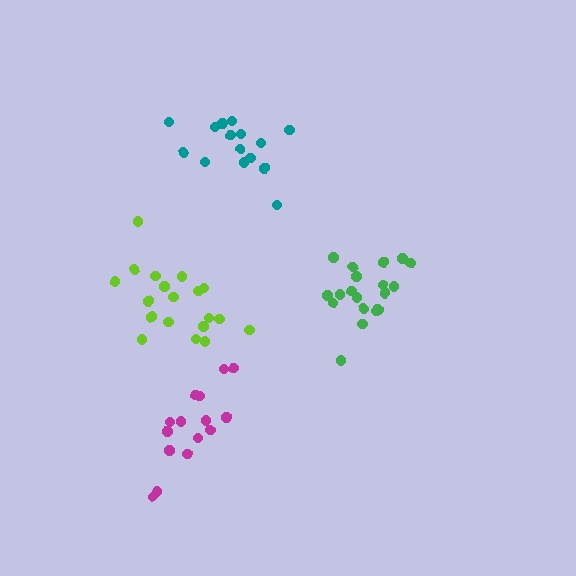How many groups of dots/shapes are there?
There are 4 groups.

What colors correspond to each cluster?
The clusters are colored: lime, magenta, teal, green.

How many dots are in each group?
Group 1: 19 dots, Group 2: 15 dots, Group 3: 15 dots, Group 4: 19 dots (68 total).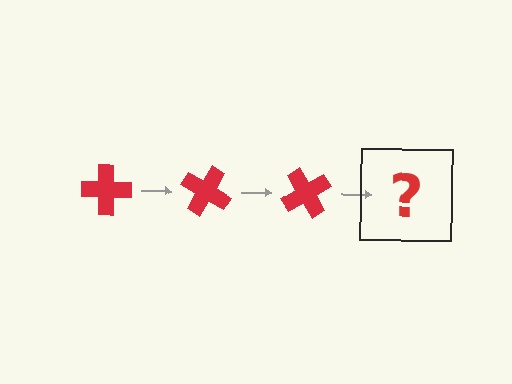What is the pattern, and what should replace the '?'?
The pattern is that the cross rotates 30 degrees each step. The '?' should be a red cross rotated 90 degrees.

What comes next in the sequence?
The next element should be a red cross rotated 90 degrees.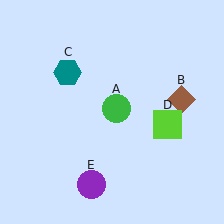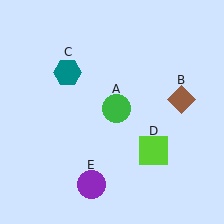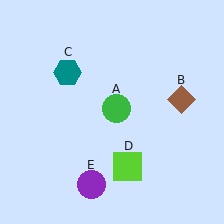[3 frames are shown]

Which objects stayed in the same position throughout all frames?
Green circle (object A) and brown diamond (object B) and teal hexagon (object C) and purple circle (object E) remained stationary.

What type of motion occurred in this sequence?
The lime square (object D) rotated clockwise around the center of the scene.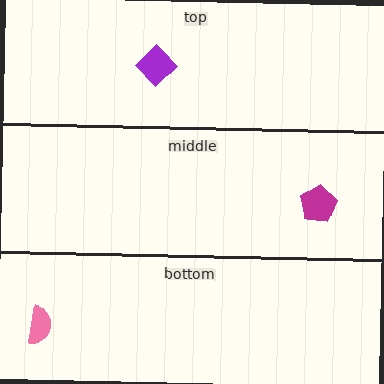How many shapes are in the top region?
1.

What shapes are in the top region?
The purple diamond.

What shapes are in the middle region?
The magenta pentagon.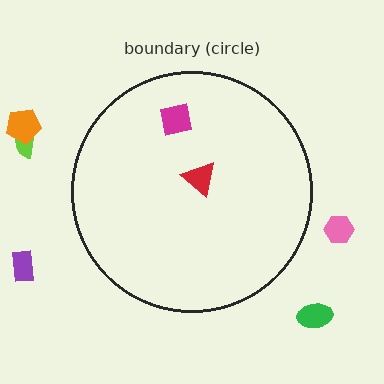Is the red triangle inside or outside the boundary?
Inside.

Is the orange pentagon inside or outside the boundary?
Outside.